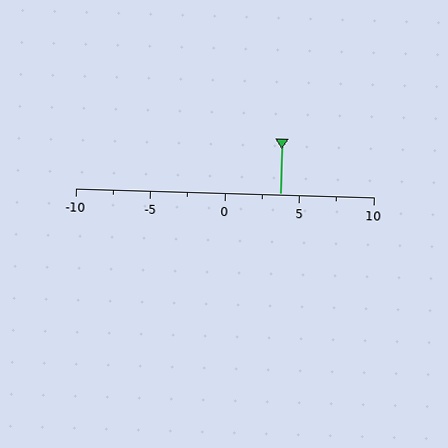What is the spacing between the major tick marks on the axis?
The major ticks are spaced 5 apart.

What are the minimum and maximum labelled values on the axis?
The axis runs from -10 to 10.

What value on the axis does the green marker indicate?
The marker indicates approximately 3.8.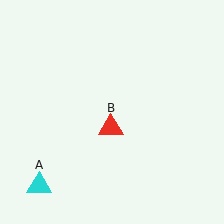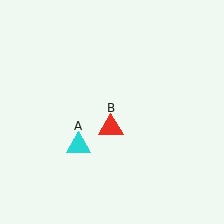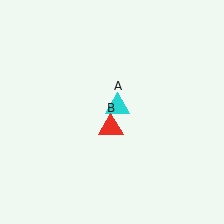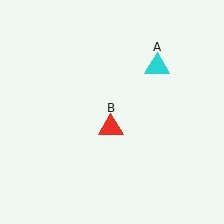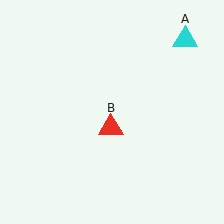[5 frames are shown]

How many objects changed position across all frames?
1 object changed position: cyan triangle (object A).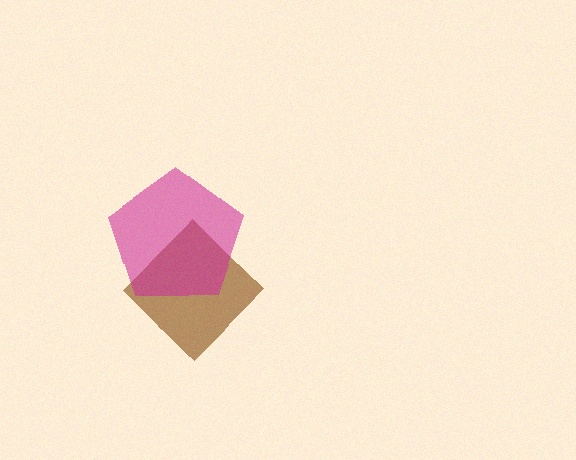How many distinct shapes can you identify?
There are 2 distinct shapes: a brown diamond, a magenta pentagon.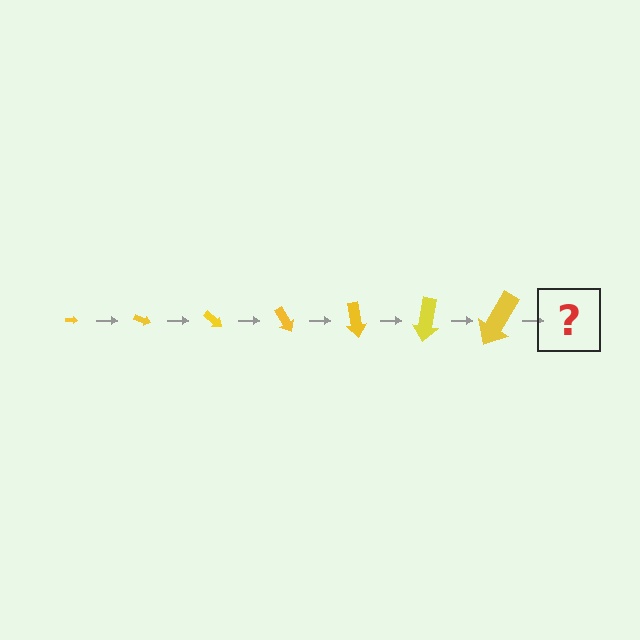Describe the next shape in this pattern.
It should be an arrow, larger than the previous one and rotated 140 degrees from the start.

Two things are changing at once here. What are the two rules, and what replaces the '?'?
The two rules are that the arrow grows larger each step and it rotates 20 degrees each step. The '?' should be an arrow, larger than the previous one and rotated 140 degrees from the start.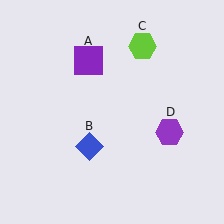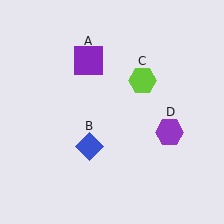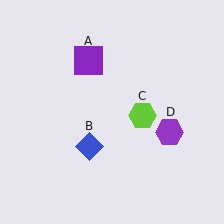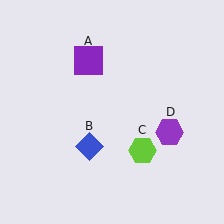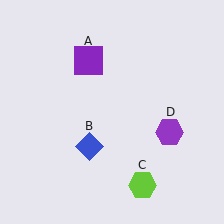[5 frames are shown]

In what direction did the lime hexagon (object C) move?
The lime hexagon (object C) moved down.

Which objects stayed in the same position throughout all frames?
Purple square (object A) and blue diamond (object B) and purple hexagon (object D) remained stationary.